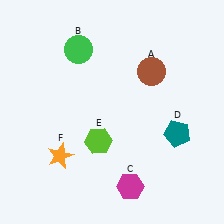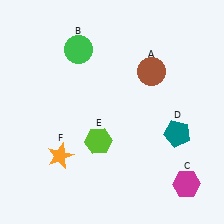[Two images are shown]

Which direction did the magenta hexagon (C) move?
The magenta hexagon (C) moved right.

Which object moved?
The magenta hexagon (C) moved right.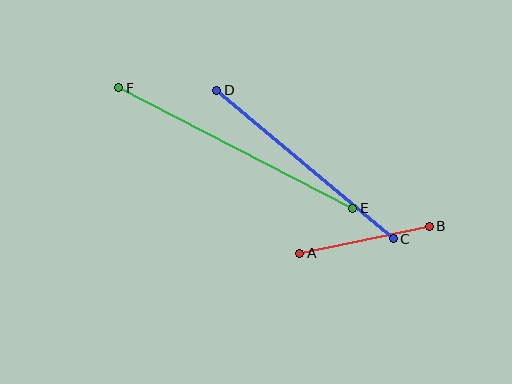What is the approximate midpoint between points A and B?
The midpoint is at approximately (364, 240) pixels.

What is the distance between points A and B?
The distance is approximately 132 pixels.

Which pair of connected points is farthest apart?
Points E and F are farthest apart.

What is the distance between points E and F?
The distance is approximately 263 pixels.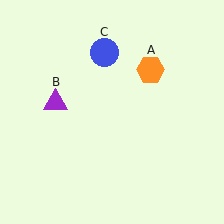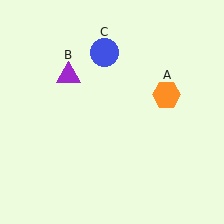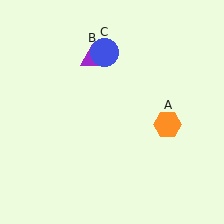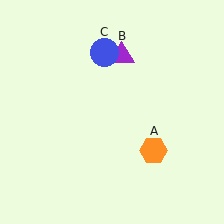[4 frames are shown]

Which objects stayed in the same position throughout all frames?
Blue circle (object C) remained stationary.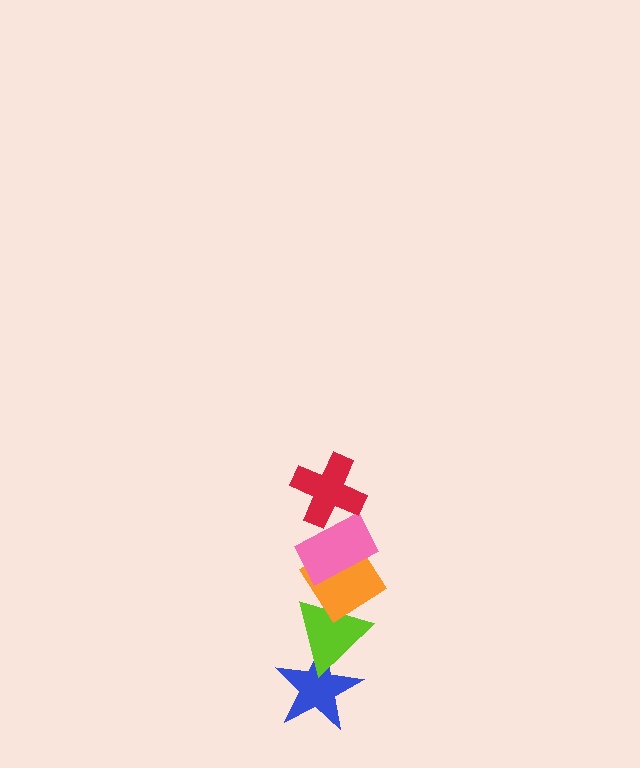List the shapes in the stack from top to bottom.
From top to bottom: the red cross, the pink rectangle, the orange diamond, the lime triangle, the blue star.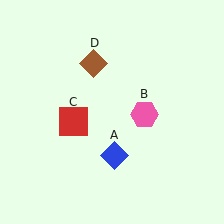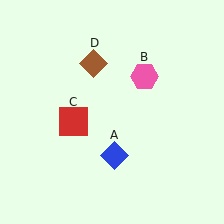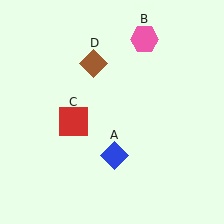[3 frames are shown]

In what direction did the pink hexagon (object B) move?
The pink hexagon (object B) moved up.